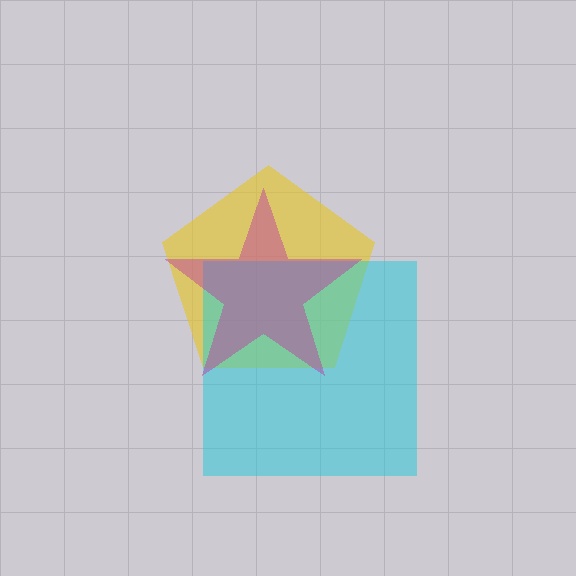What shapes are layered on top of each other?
The layered shapes are: a yellow pentagon, a cyan square, a magenta star.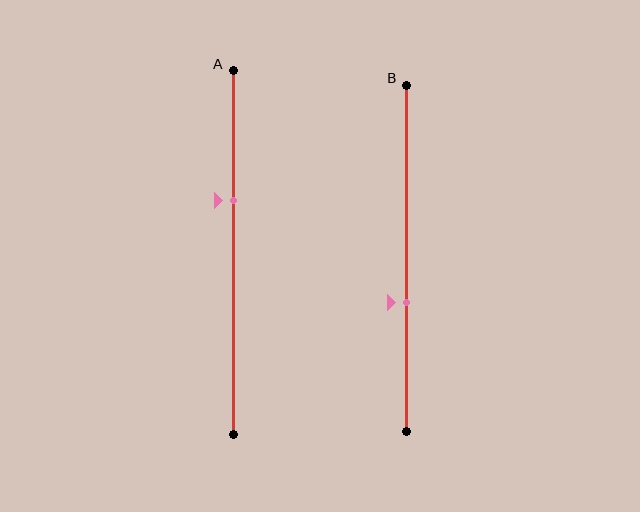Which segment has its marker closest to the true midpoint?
Segment B has its marker closest to the true midpoint.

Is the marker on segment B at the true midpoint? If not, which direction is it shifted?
No, the marker on segment B is shifted downward by about 13% of the segment length.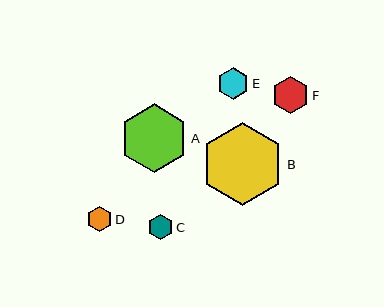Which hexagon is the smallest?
Hexagon D is the smallest with a size of approximately 25 pixels.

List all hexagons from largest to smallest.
From largest to smallest: B, A, F, E, C, D.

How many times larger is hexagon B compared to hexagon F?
Hexagon B is approximately 2.2 times the size of hexagon F.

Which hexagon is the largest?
Hexagon B is the largest with a size of approximately 84 pixels.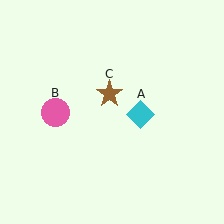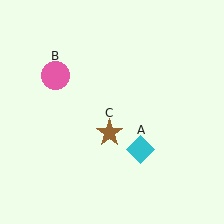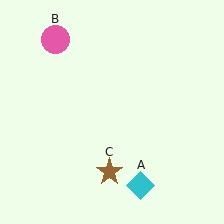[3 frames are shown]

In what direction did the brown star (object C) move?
The brown star (object C) moved down.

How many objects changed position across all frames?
3 objects changed position: cyan diamond (object A), pink circle (object B), brown star (object C).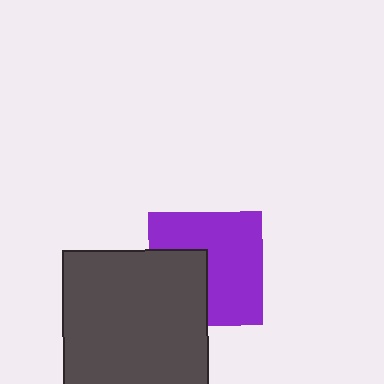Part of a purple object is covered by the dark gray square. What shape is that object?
It is a square.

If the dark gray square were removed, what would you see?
You would see the complete purple square.